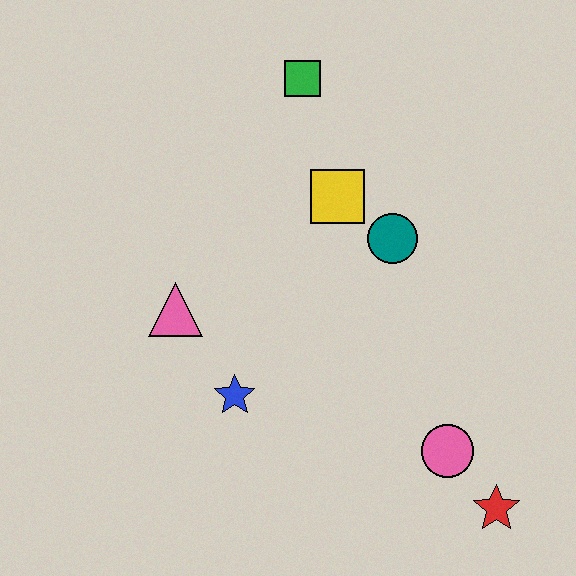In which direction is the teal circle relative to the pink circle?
The teal circle is above the pink circle.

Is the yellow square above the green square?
No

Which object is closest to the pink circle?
The red star is closest to the pink circle.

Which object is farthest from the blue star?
The green square is farthest from the blue star.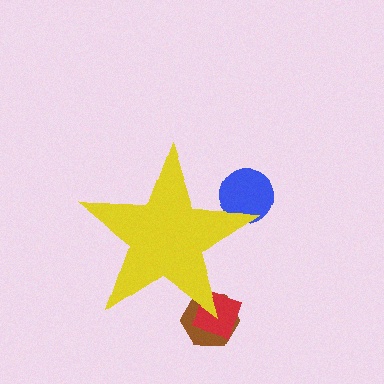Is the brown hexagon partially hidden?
Yes, the brown hexagon is partially hidden behind the yellow star.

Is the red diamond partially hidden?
Yes, the red diamond is partially hidden behind the yellow star.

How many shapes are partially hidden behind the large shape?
3 shapes are partially hidden.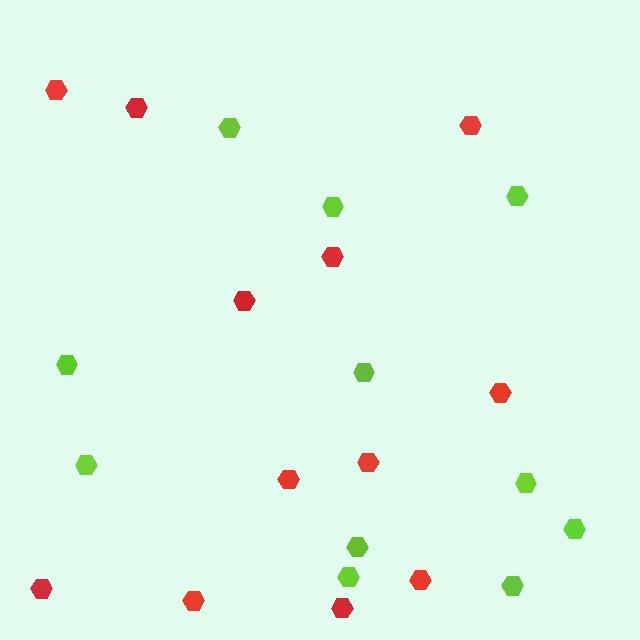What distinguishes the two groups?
There are 2 groups: one group of lime hexagons (11) and one group of red hexagons (12).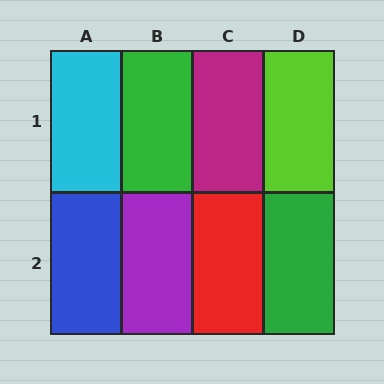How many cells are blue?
1 cell is blue.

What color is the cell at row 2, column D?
Green.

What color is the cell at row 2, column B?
Purple.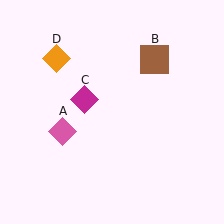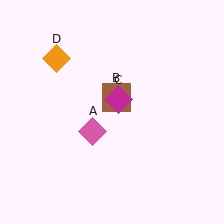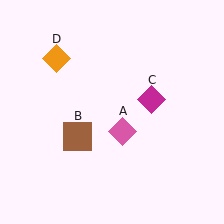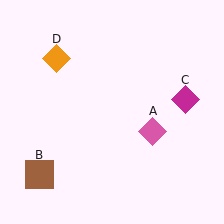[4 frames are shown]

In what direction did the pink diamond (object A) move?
The pink diamond (object A) moved right.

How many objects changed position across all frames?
3 objects changed position: pink diamond (object A), brown square (object B), magenta diamond (object C).